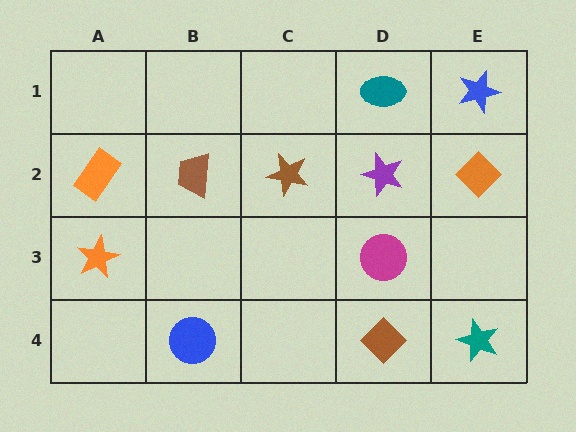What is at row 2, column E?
An orange diamond.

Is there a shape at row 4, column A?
No, that cell is empty.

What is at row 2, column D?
A purple star.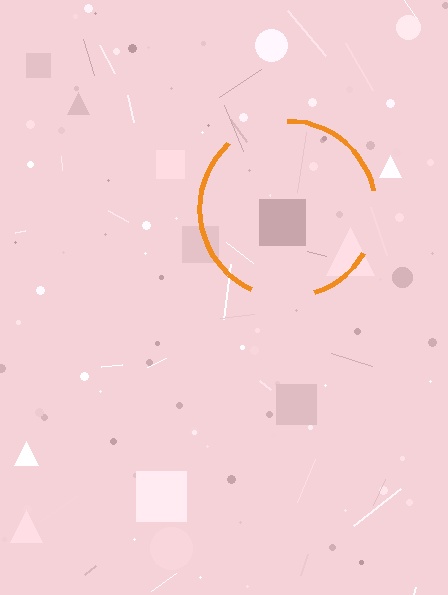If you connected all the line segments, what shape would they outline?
They would outline a circle.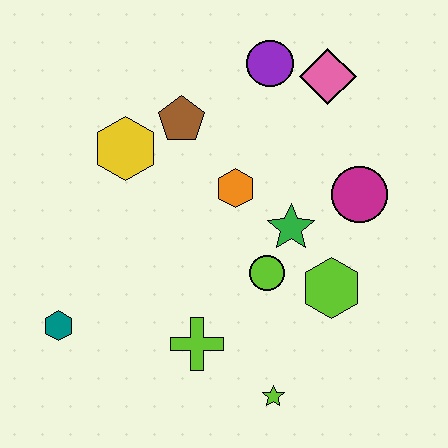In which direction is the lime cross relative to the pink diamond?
The lime cross is below the pink diamond.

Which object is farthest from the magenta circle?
The teal hexagon is farthest from the magenta circle.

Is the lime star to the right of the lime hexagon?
No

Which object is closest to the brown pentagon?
The yellow hexagon is closest to the brown pentagon.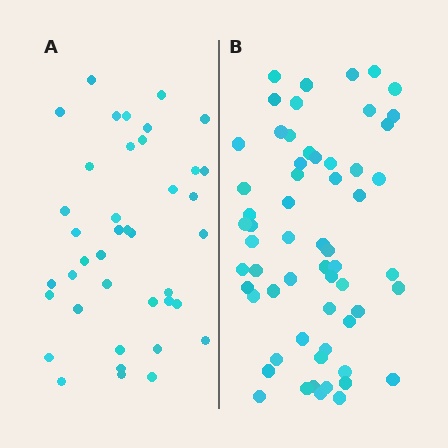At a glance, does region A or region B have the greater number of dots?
Region B (the right region) has more dots.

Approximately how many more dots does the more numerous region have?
Region B has approximately 20 more dots than region A.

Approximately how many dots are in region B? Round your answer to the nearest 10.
About 60 dots.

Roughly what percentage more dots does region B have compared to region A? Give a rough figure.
About 50% more.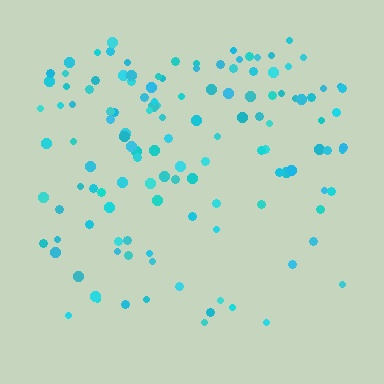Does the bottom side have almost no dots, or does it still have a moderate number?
Still a moderate number, just noticeably fewer than the top.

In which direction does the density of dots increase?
From bottom to top, with the top side densest.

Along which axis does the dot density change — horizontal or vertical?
Vertical.